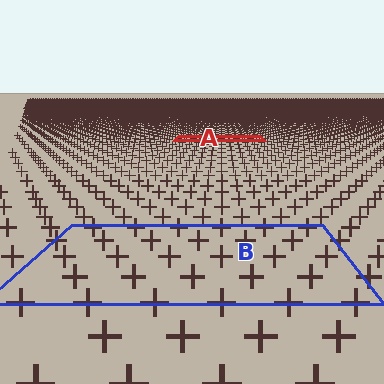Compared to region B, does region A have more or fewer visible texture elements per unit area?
Region A has more texture elements per unit area — they are packed more densely because it is farther away.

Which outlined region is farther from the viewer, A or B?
Region A is farther from the viewer — the texture elements inside it appear smaller and more densely packed.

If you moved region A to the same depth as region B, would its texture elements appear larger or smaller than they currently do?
They would appear larger. At a closer depth, the same texture elements are projected at a bigger on-screen size.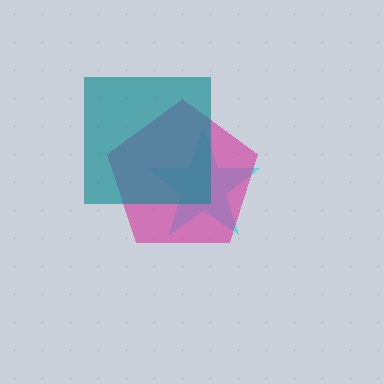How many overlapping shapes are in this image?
There are 3 overlapping shapes in the image.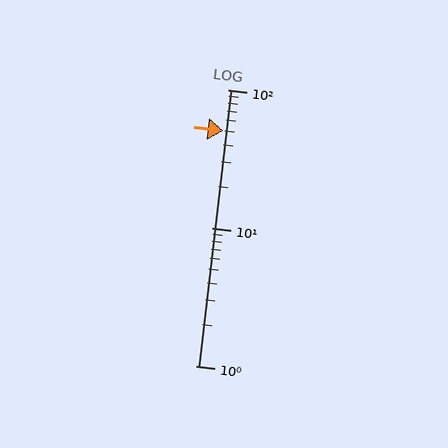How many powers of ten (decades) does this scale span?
The scale spans 2 decades, from 1 to 100.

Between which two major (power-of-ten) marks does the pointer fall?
The pointer is between 10 and 100.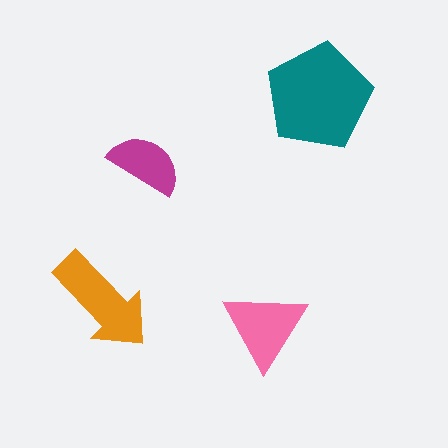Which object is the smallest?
The magenta semicircle.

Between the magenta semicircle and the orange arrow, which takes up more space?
The orange arrow.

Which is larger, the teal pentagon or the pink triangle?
The teal pentagon.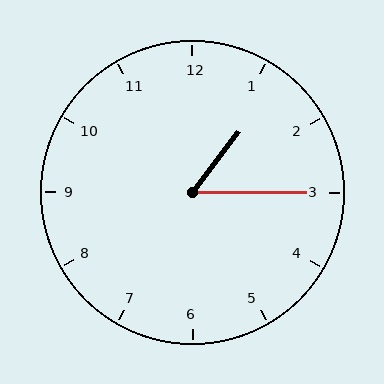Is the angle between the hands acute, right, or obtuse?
It is acute.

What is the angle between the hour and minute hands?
Approximately 52 degrees.